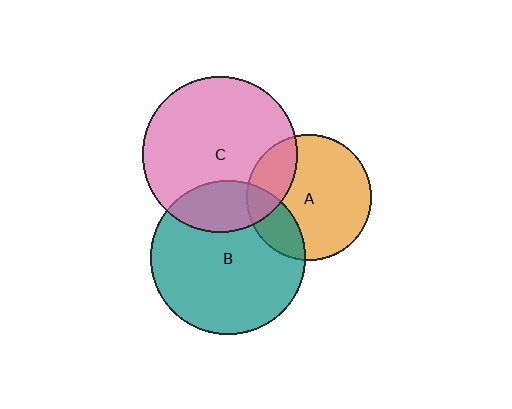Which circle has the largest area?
Circle C (pink).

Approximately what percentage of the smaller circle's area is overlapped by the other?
Approximately 25%.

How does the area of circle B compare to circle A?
Approximately 1.5 times.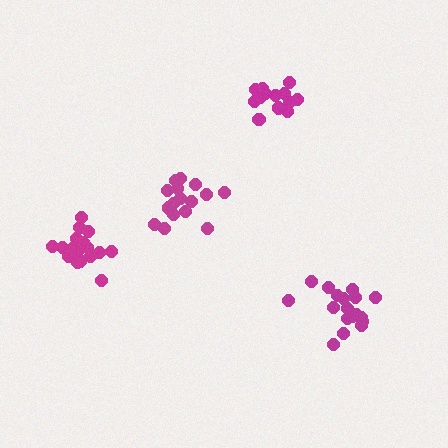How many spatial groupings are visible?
There are 4 spatial groupings.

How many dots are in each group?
Group 1: 16 dots, Group 2: 18 dots, Group 3: 19 dots, Group 4: 16 dots (69 total).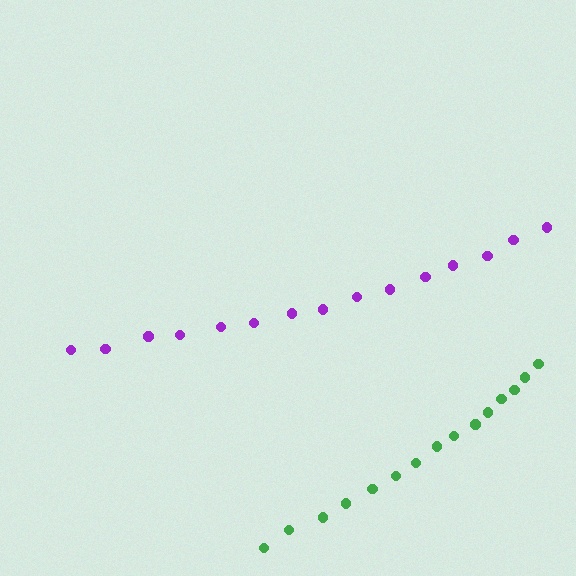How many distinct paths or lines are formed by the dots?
There are 2 distinct paths.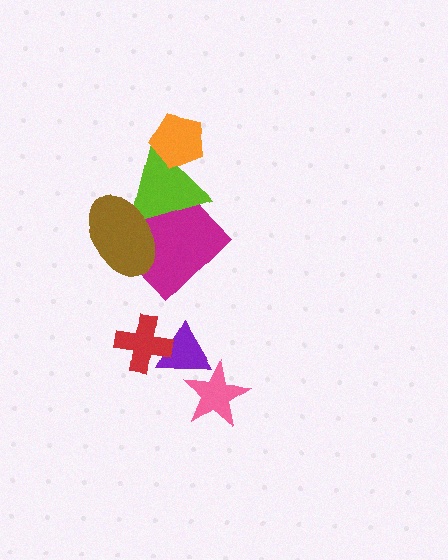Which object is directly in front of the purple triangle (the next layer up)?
The red cross is directly in front of the purple triangle.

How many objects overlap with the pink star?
1 object overlaps with the pink star.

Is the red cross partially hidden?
No, no other shape covers it.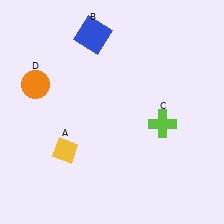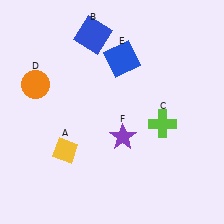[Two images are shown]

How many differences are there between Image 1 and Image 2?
There are 2 differences between the two images.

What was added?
A blue square (E), a purple star (F) were added in Image 2.